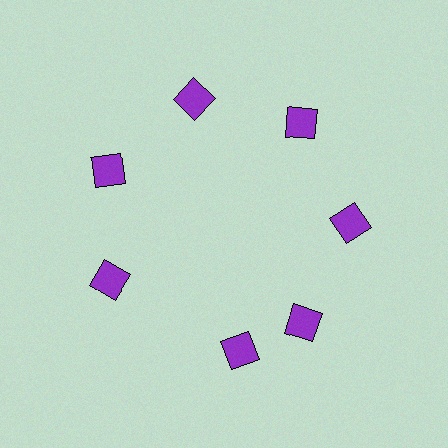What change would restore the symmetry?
The symmetry would be restored by rotating it back into even spacing with its neighbors so that all 7 squares sit at equal angles and equal distance from the center.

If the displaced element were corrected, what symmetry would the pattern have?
It would have 7-fold rotational symmetry — the pattern would map onto itself every 51 degrees.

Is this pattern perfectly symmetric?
No. The 7 purple squares are arranged in a ring, but one element near the 6 o'clock position is rotated out of alignment along the ring, breaking the 7-fold rotational symmetry.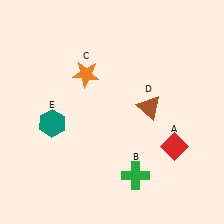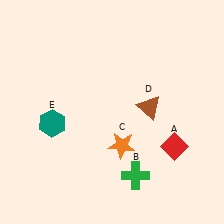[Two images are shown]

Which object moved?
The orange star (C) moved down.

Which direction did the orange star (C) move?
The orange star (C) moved down.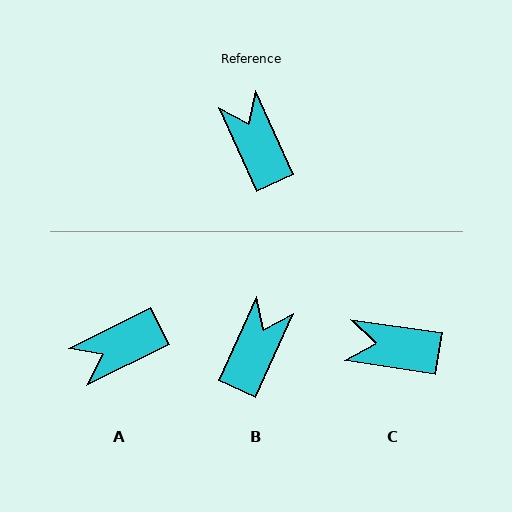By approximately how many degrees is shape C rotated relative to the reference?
Approximately 57 degrees counter-clockwise.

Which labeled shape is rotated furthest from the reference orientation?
A, about 92 degrees away.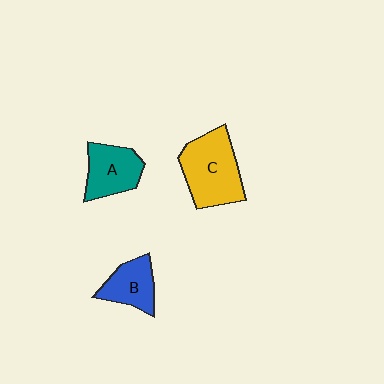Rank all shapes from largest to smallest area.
From largest to smallest: C (yellow), A (teal), B (blue).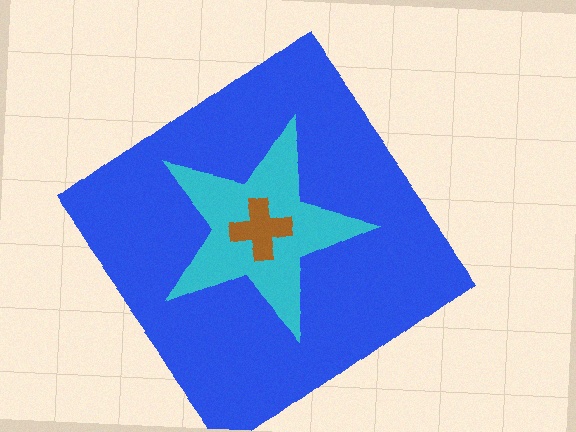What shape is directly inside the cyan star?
The brown cross.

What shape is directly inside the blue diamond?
The cyan star.